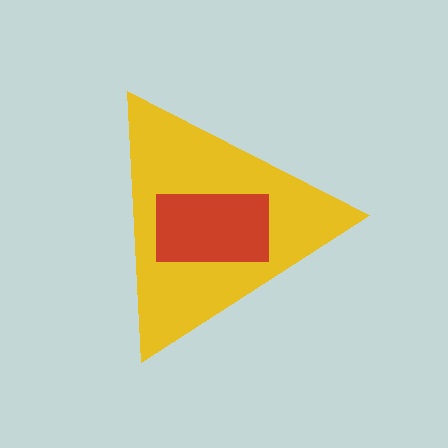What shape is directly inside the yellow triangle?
The red rectangle.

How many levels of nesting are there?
2.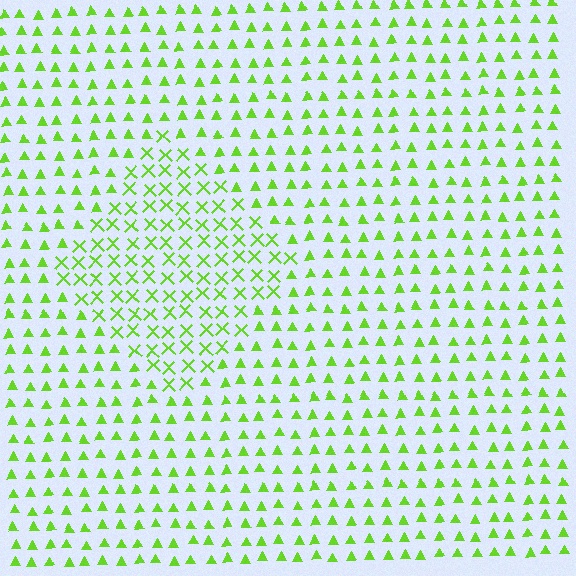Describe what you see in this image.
The image is filled with small lime elements arranged in a uniform grid. A diamond-shaped region contains X marks, while the surrounding area contains triangles. The boundary is defined purely by the change in element shape.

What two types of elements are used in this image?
The image uses X marks inside the diamond region and triangles outside it.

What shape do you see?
I see a diamond.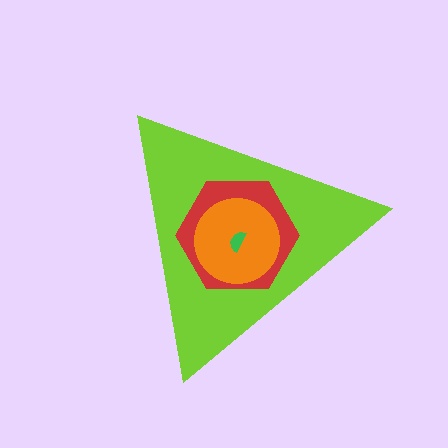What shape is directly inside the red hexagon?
The orange circle.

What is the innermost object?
The green semicircle.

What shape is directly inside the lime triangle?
The red hexagon.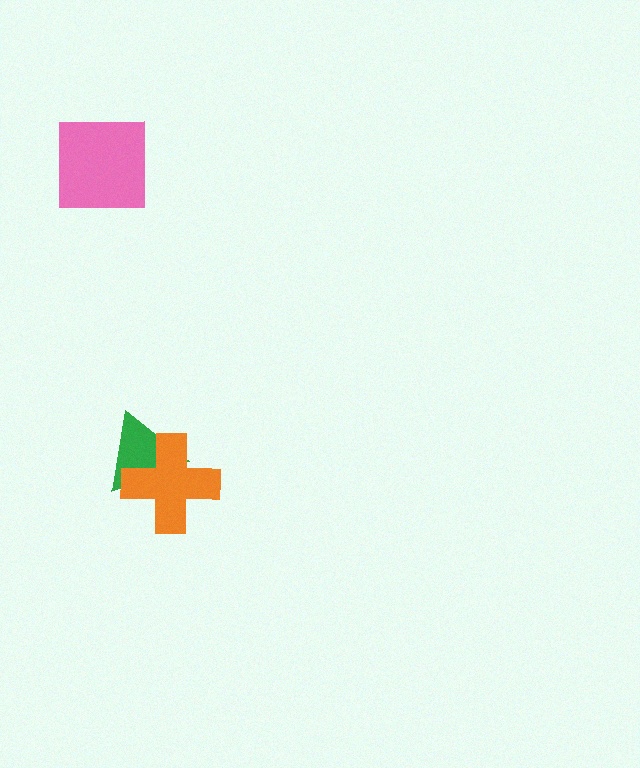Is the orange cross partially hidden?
No, no other shape covers it.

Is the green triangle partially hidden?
Yes, it is partially covered by another shape.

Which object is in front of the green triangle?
The orange cross is in front of the green triangle.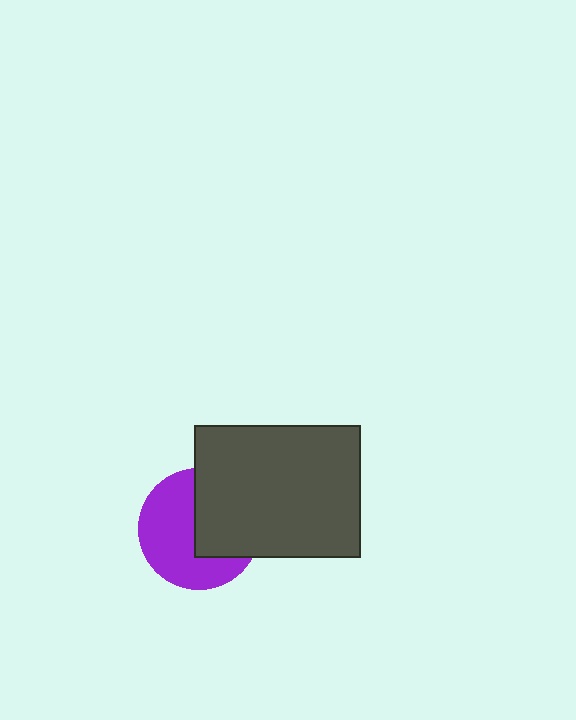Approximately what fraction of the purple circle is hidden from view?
Roughly 44% of the purple circle is hidden behind the dark gray rectangle.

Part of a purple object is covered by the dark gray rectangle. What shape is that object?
It is a circle.